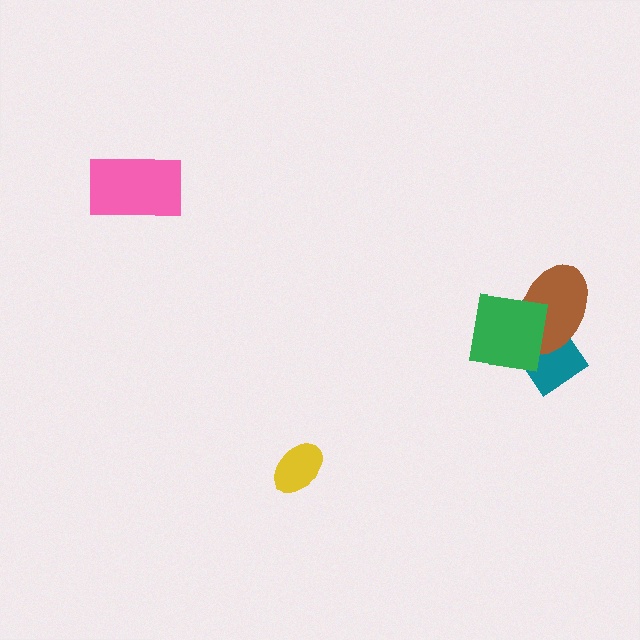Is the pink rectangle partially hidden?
No, no other shape covers it.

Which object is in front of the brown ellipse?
The green square is in front of the brown ellipse.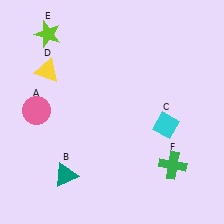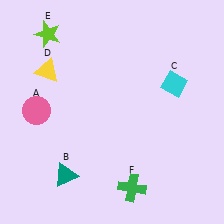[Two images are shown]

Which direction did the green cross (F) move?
The green cross (F) moved left.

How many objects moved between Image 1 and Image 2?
2 objects moved between the two images.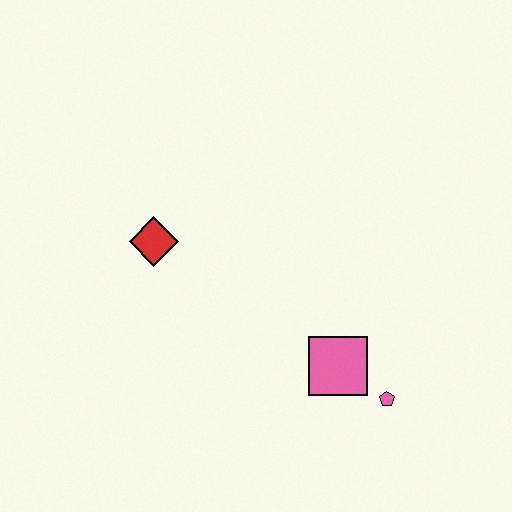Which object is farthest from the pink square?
The red diamond is farthest from the pink square.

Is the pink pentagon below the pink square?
Yes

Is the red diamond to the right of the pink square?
No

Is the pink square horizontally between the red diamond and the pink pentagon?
Yes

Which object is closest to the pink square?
The pink pentagon is closest to the pink square.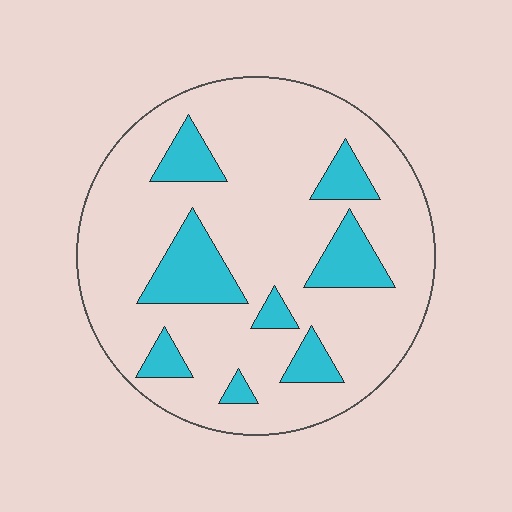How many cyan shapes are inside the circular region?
8.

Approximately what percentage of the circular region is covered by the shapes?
Approximately 20%.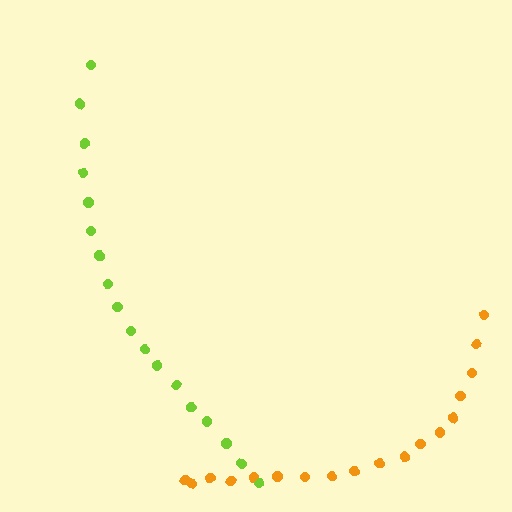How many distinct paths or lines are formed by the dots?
There are 2 distinct paths.